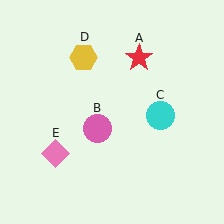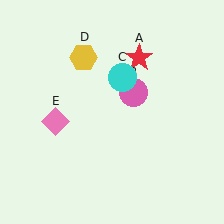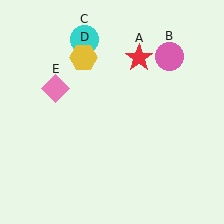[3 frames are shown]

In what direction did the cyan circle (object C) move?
The cyan circle (object C) moved up and to the left.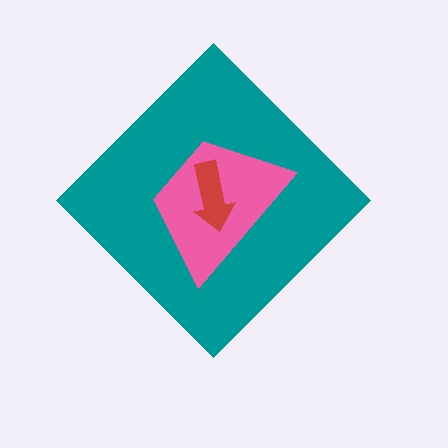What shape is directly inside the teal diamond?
The pink trapezoid.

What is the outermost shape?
The teal diamond.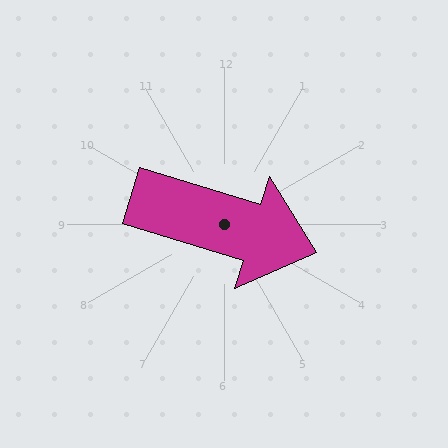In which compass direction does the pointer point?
East.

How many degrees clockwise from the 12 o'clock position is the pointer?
Approximately 107 degrees.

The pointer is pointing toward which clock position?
Roughly 4 o'clock.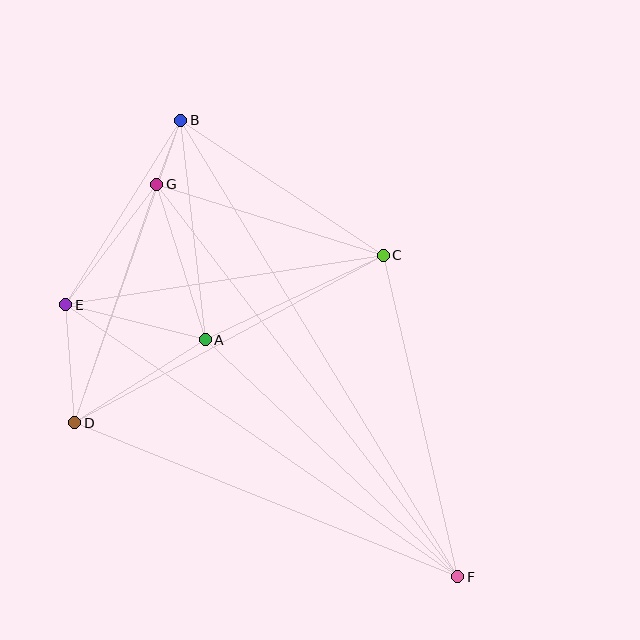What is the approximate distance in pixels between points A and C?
The distance between A and C is approximately 197 pixels.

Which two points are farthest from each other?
Points B and F are farthest from each other.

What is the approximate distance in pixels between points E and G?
The distance between E and G is approximately 151 pixels.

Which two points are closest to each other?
Points B and G are closest to each other.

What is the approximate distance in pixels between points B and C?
The distance between B and C is approximately 243 pixels.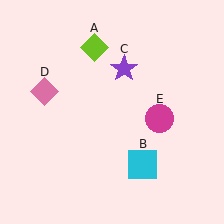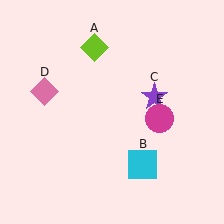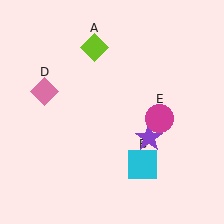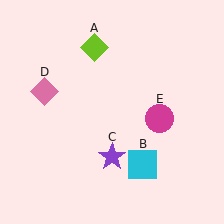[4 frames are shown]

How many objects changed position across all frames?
1 object changed position: purple star (object C).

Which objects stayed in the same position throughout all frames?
Lime diamond (object A) and cyan square (object B) and pink diamond (object D) and magenta circle (object E) remained stationary.